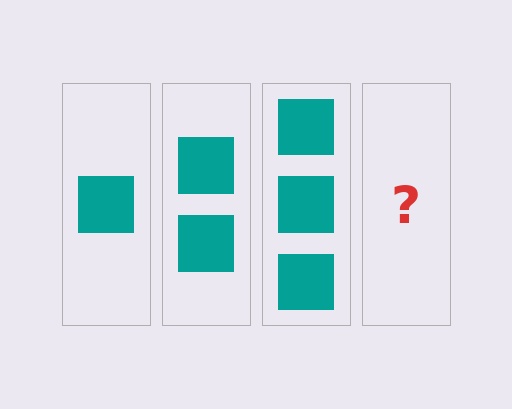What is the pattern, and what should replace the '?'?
The pattern is that each step adds one more square. The '?' should be 4 squares.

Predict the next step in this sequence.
The next step is 4 squares.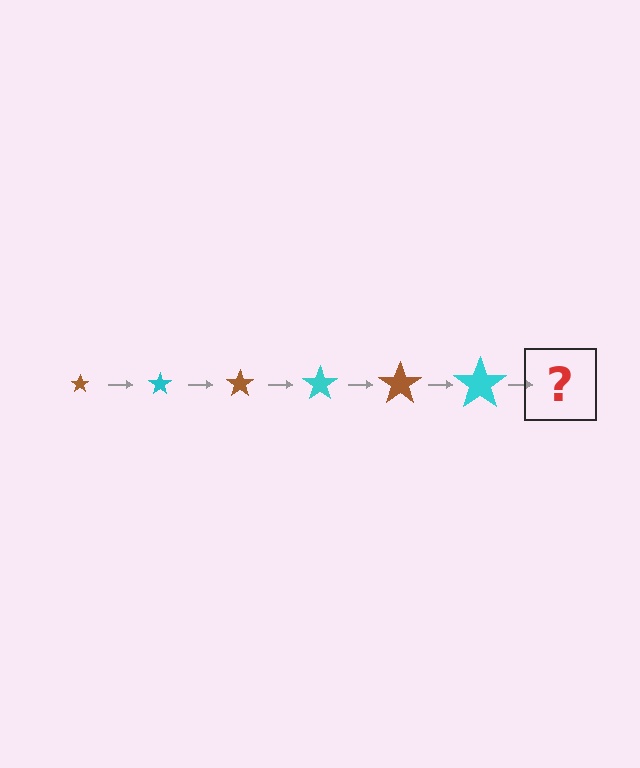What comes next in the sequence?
The next element should be a brown star, larger than the previous one.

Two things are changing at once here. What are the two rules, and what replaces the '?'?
The two rules are that the star grows larger each step and the color cycles through brown and cyan. The '?' should be a brown star, larger than the previous one.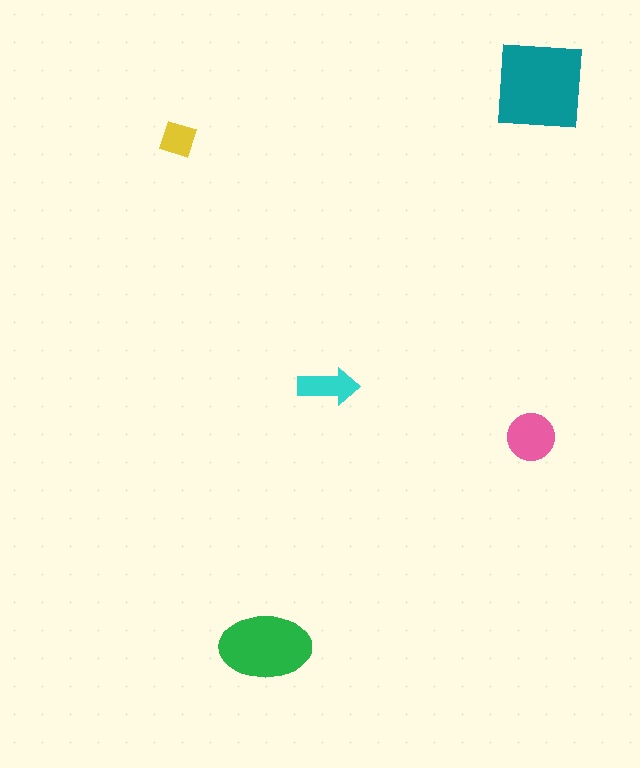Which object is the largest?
The teal square.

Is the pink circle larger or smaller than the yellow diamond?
Larger.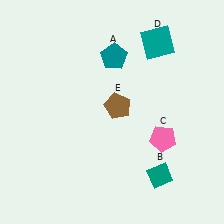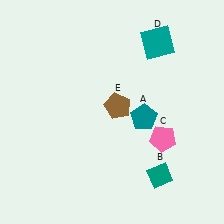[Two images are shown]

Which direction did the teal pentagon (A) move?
The teal pentagon (A) moved down.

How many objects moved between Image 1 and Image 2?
1 object moved between the two images.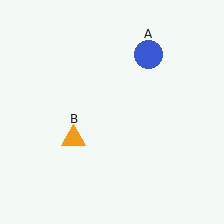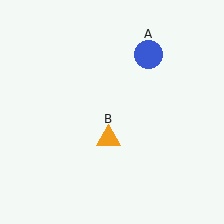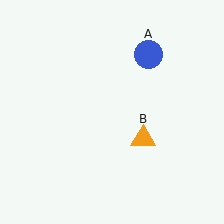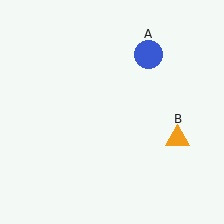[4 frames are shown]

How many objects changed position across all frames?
1 object changed position: orange triangle (object B).